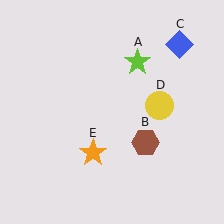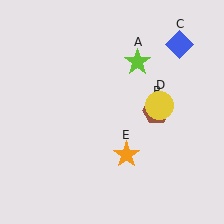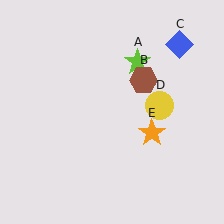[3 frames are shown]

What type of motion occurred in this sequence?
The brown hexagon (object B), orange star (object E) rotated counterclockwise around the center of the scene.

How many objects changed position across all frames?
2 objects changed position: brown hexagon (object B), orange star (object E).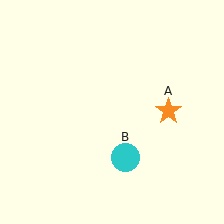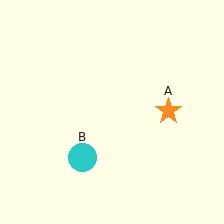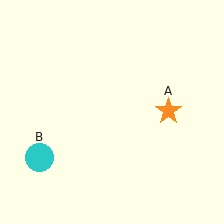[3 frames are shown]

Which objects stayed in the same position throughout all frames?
Orange star (object A) remained stationary.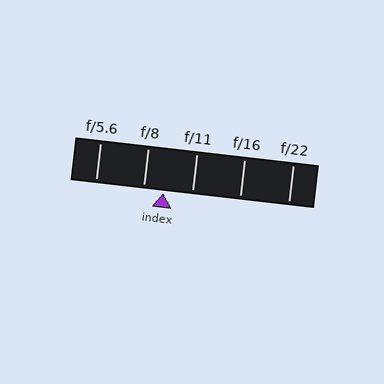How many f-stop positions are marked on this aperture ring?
There are 5 f-stop positions marked.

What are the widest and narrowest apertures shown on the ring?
The widest aperture shown is f/5.6 and the narrowest is f/22.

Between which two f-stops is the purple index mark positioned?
The index mark is between f/8 and f/11.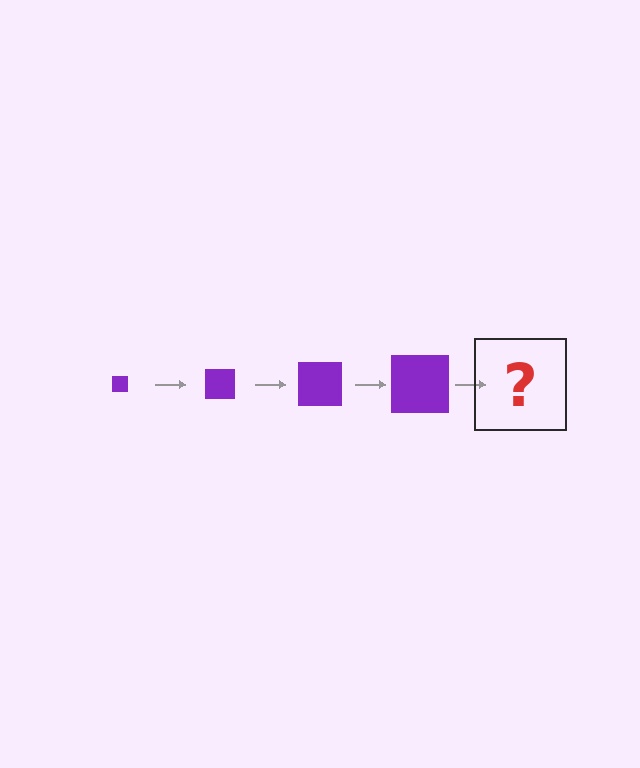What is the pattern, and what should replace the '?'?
The pattern is that the square gets progressively larger each step. The '?' should be a purple square, larger than the previous one.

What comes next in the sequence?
The next element should be a purple square, larger than the previous one.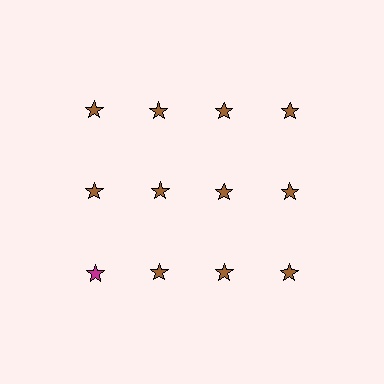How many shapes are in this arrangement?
There are 12 shapes arranged in a grid pattern.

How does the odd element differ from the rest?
It has a different color: magenta instead of brown.